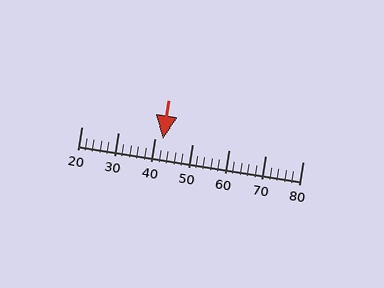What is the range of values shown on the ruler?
The ruler shows values from 20 to 80.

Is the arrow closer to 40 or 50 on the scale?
The arrow is closer to 40.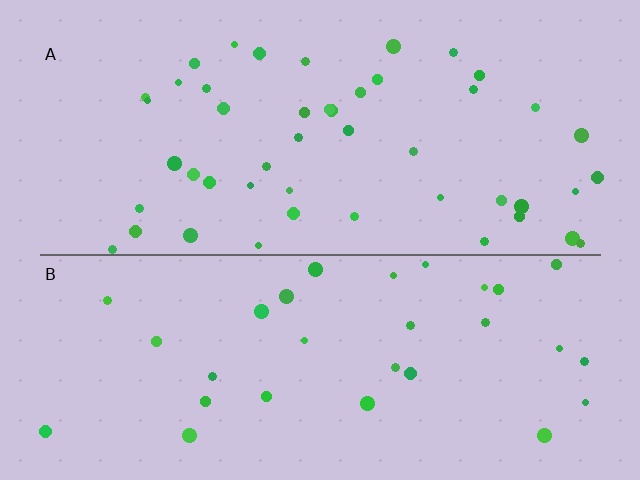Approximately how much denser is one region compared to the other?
Approximately 1.5× — region A over region B.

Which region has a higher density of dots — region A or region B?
A (the top).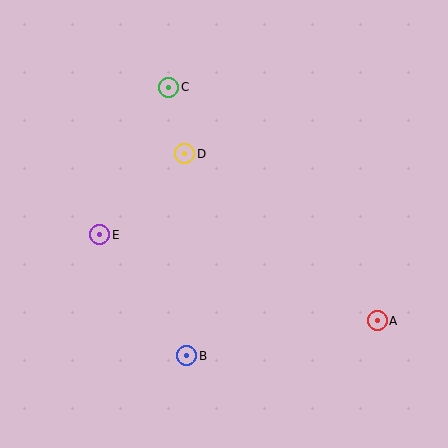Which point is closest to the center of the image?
Point D at (185, 154) is closest to the center.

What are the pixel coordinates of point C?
Point C is at (169, 87).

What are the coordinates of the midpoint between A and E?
The midpoint between A and E is at (239, 278).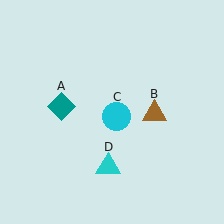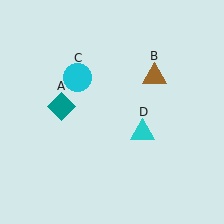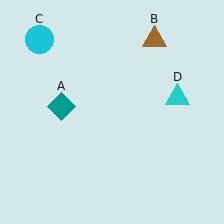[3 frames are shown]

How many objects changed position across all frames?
3 objects changed position: brown triangle (object B), cyan circle (object C), cyan triangle (object D).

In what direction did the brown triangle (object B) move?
The brown triangle (object B) moved up.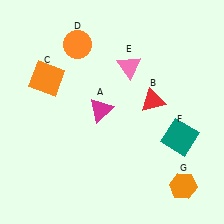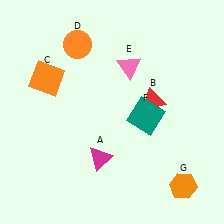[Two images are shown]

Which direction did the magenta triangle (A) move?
The magenta triangle (A) moved down.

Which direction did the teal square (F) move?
The teal square (F) moved left.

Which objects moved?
The objects that moved are: the magenta triangle (A), the teal square (F).